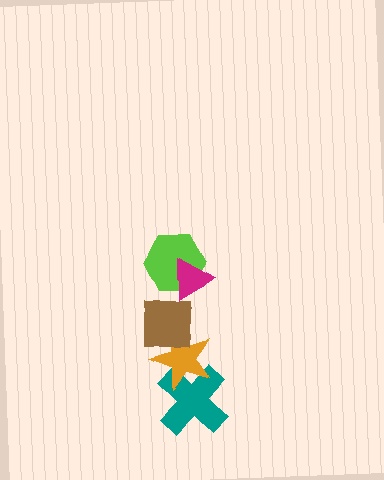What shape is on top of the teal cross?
The orange star is on top of the teal cross.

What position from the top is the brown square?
The brown square is 3rd from the top.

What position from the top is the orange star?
The orange star is 4th from the top.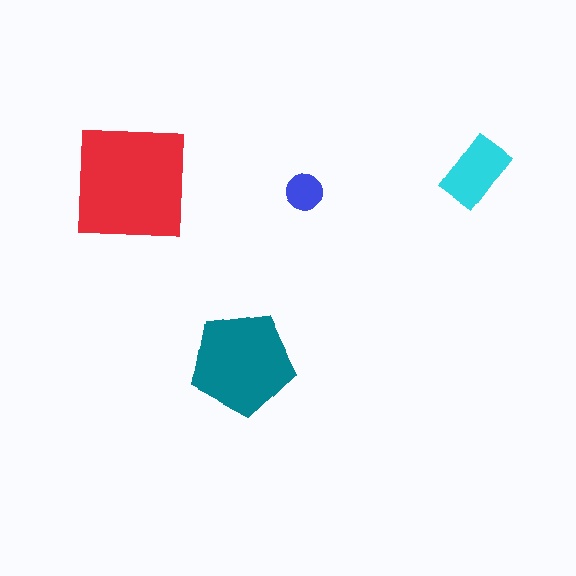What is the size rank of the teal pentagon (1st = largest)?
2nd.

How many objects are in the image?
There are 4 objects in the image.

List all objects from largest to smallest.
The red square, the teal pentagon, the cyan rectangle, the blue circle.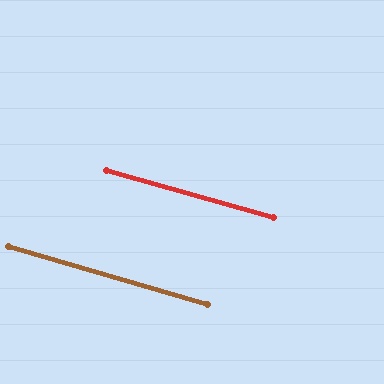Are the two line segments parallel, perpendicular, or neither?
Parallel — their directions differ by only 0.6°.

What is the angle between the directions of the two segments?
Approximately 1 degree.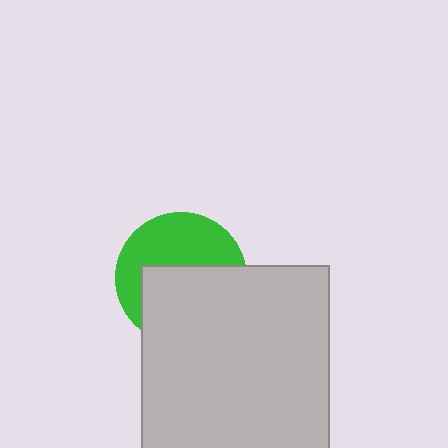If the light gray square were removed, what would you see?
You would see the complete green circle.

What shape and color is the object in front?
The object in front is a light gray square.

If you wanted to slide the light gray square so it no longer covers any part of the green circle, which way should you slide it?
Slide it down — that is the most direct way to separate the two shapes.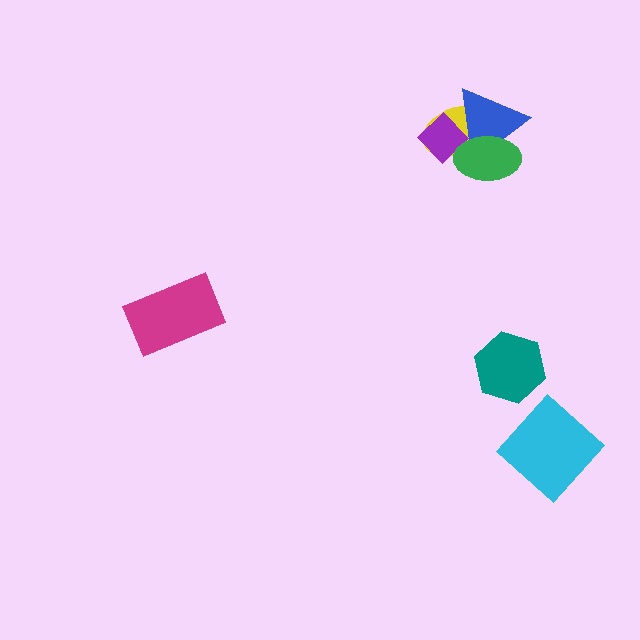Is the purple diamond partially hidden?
Yes, it is partially covered by another shape.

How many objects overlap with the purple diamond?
3 objects overlap with the purple diamond.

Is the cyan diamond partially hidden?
No, no other shape covers it.